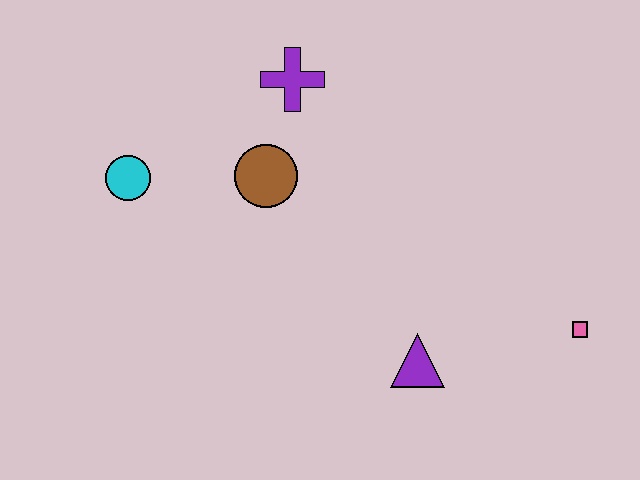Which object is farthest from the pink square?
The cyan circle is farthest from the pink square.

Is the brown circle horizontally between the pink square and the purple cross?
No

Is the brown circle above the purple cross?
No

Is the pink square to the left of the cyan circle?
No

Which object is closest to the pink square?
The purple triangle is closest to the pink square.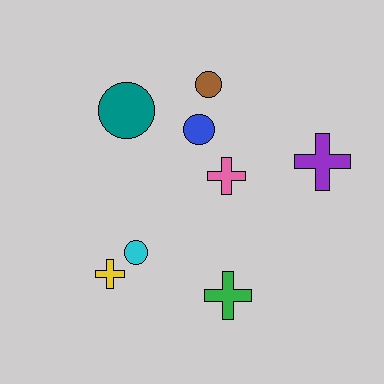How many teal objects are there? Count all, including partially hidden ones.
There is 1 teal object.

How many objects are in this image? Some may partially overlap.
There are 8 objects.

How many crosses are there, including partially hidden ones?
There are 4 crosses.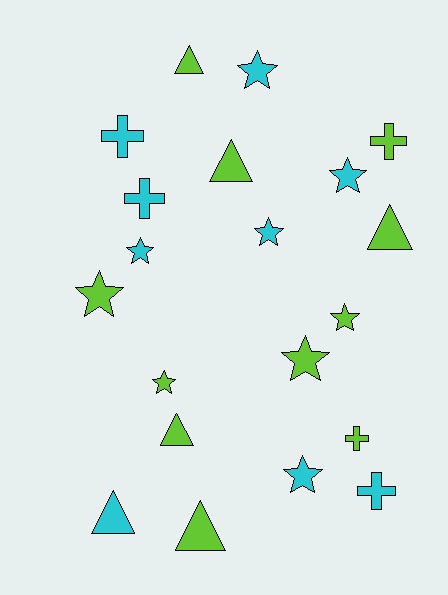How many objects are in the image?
There are 20 objects.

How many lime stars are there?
There are 4 lime stars.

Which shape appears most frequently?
Star, with 9 objects.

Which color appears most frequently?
Lime, with 11 objects.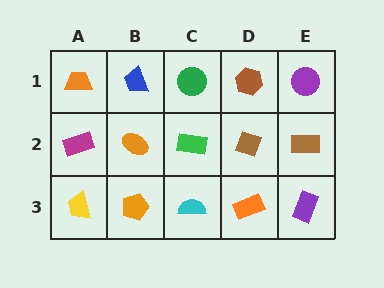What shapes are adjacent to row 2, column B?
A blue trapezoid (row 1, column B), an orange pentagon (row 3, column B), a magenta rectangle (row 2, column A), a green rectangle (row 2, column C).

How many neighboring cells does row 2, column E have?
3.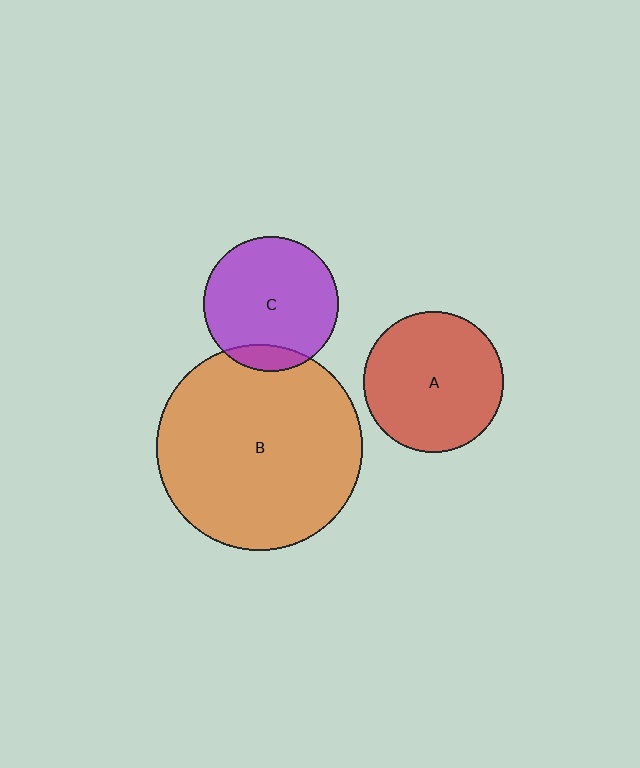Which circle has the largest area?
Circle B (orange).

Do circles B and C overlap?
Yes.